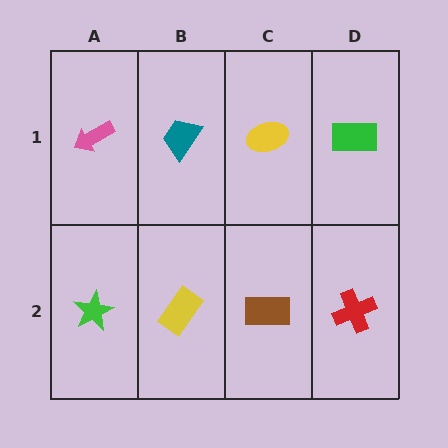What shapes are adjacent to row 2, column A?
A pink arrow (row 1, column A), a yellow rectangle (row 2, column B).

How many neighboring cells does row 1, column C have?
3.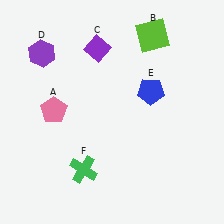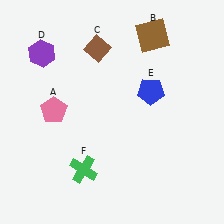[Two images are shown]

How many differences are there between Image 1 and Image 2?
There are 2 differences between the two images.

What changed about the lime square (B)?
In Image 1, B is lime. In Image 2, it changed to brown.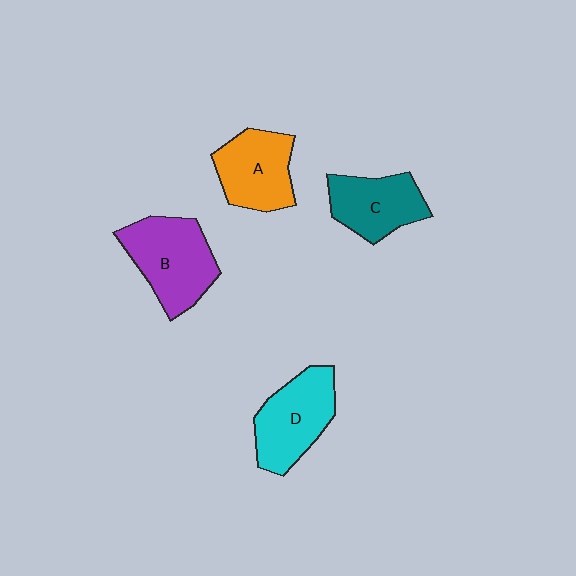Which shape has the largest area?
Shape B (purple).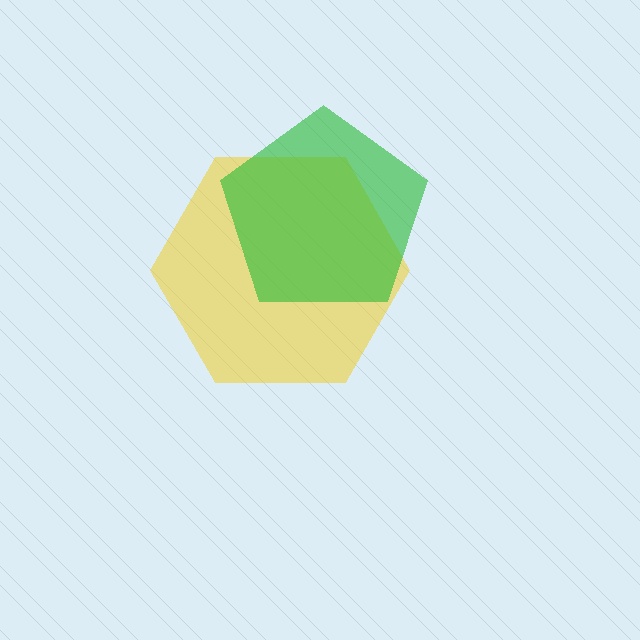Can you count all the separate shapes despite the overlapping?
Yes, there are 2 separate shapes.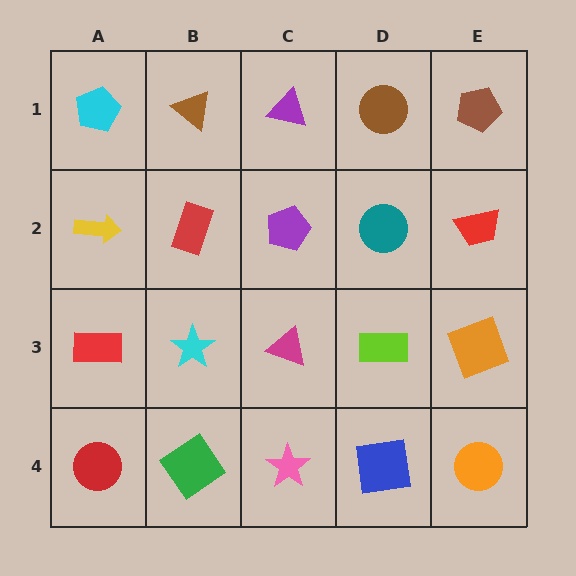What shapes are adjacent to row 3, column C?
A purple pentagon (row 2, column C), a pink star (row 4, column C), a cyan star (row 3, column B), a lime rectangle (row 3, column D).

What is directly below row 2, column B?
A cyan star.